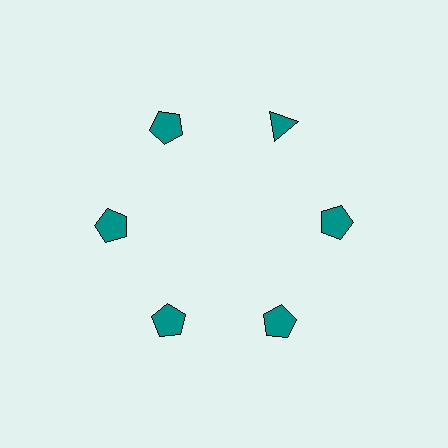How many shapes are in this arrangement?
There are 6 shapes arranged in a ring pattern.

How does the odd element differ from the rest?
It has a different shape: triangle instead of pentagon.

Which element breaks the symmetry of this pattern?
The teal triangle at roughly the 1 o'clock position breaks the symmetry. All other shapes are teal pentagons.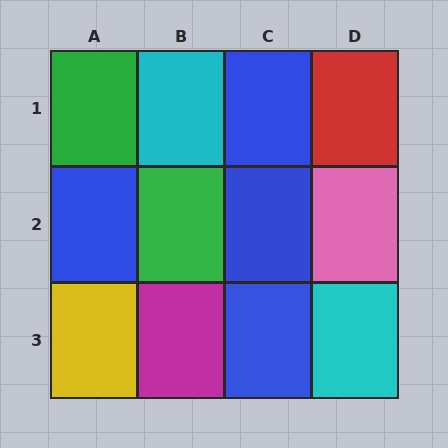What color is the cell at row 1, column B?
Cyan.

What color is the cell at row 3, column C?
Blue.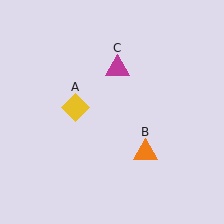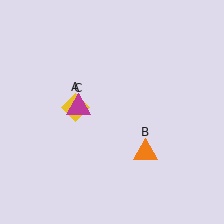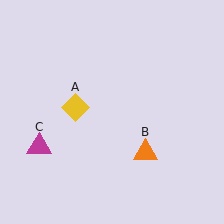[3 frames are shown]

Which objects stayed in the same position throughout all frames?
Yellow diamond (object A) and orange triangle (object B) remained stationary.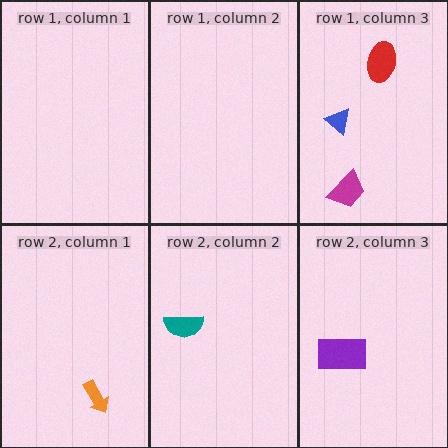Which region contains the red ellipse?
The row 1, column 3 region.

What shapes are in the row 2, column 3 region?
The purple rectangle.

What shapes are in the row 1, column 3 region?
The red ellipse, the magenta trapezoid, the blue triangle.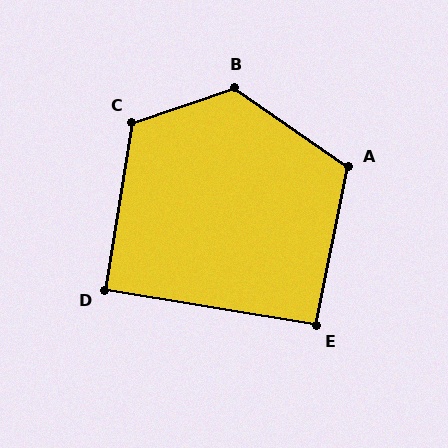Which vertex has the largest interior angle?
B, at approximately 126 degrees.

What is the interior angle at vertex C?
Approximately 118 degrees (obtuse).